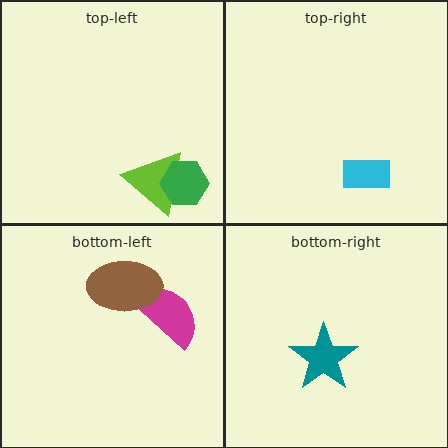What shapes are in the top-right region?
The cyan rectangle.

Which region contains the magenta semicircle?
The bottom-left region.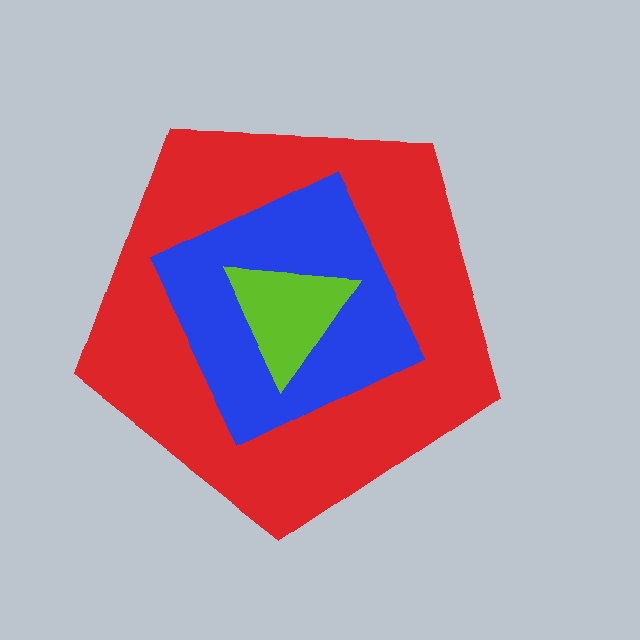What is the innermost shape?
The lime triangle.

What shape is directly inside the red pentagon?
The blue diamond.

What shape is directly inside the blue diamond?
The lime triangle.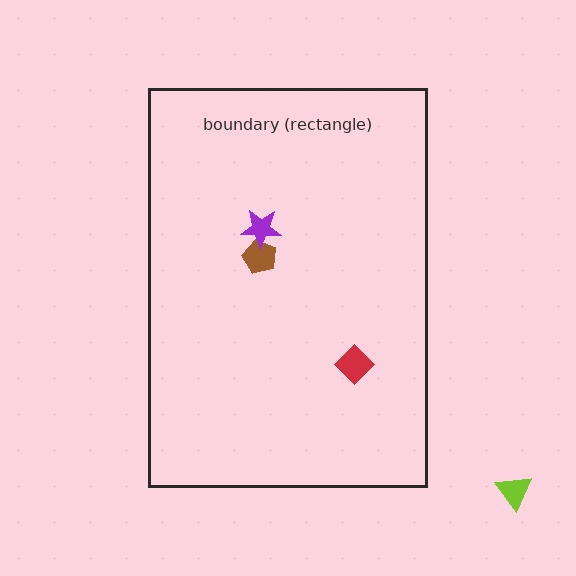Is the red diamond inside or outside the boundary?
Inside.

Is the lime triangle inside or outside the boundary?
Outside.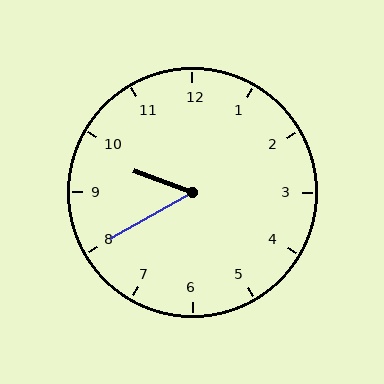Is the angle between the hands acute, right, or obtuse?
It is acute.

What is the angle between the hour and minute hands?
Approximately 50 degrees.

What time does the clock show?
9:40.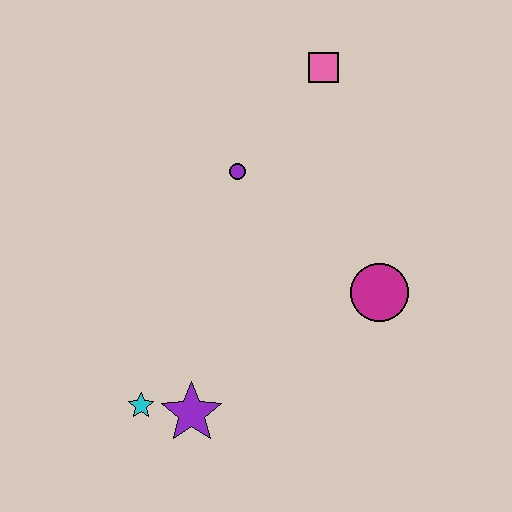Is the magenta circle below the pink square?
Yes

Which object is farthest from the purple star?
The pink square is farthest from the purple star.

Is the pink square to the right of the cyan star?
Yes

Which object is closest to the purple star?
The cyan star is closest to the purple star.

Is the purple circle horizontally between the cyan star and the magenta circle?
Yes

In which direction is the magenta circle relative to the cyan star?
The magenta circle is to the right of the cyan star.